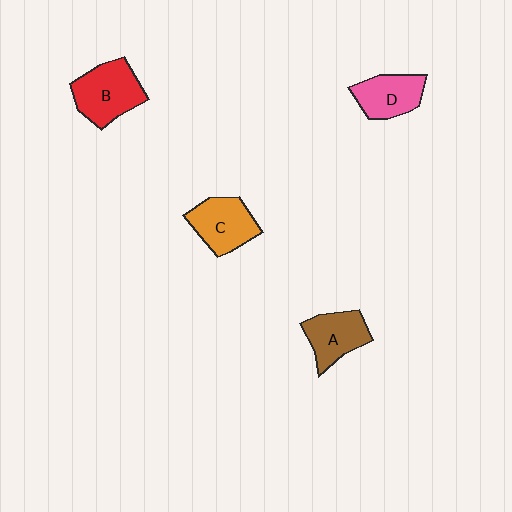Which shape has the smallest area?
Shape D (pink).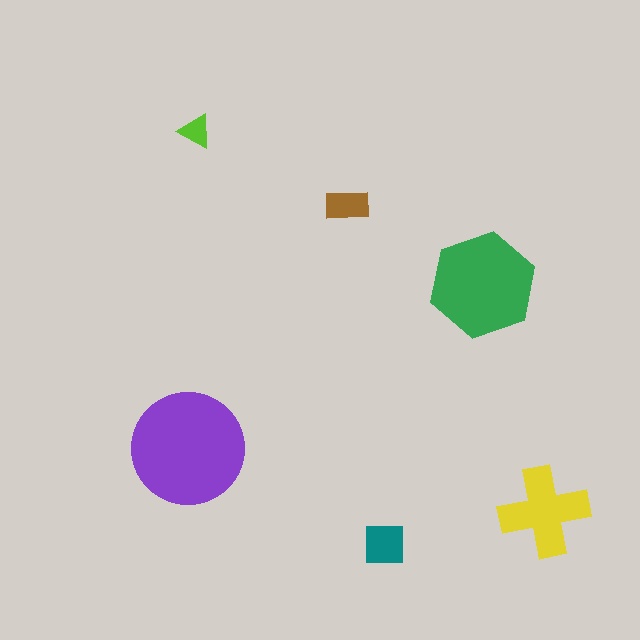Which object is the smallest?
The lime triangle.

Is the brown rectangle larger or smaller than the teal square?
Smaller.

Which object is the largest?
The purple circle.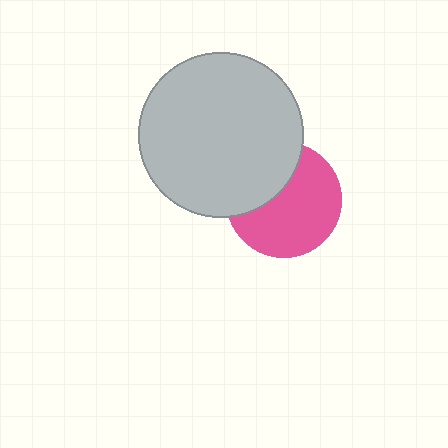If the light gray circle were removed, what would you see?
You would see the complete pink circle.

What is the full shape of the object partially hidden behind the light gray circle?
The partially hidden object is a pink circle.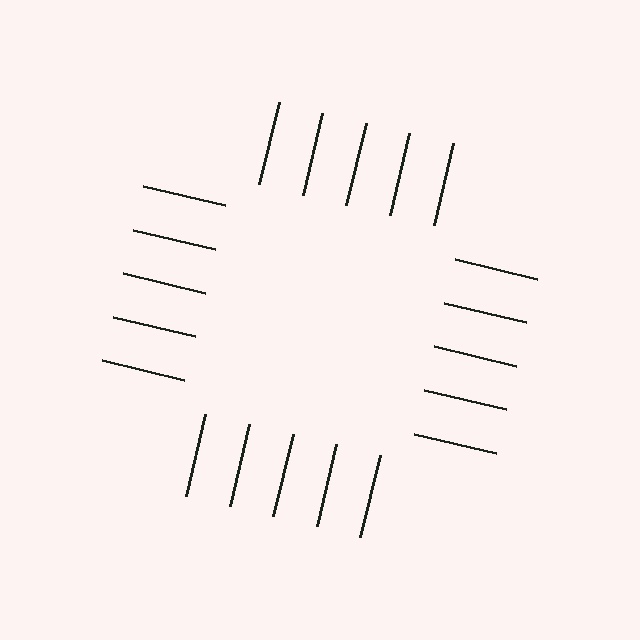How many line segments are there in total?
20 — 5 along each of the 4 edges.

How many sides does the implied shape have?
4 sides — the line-ends trace a square.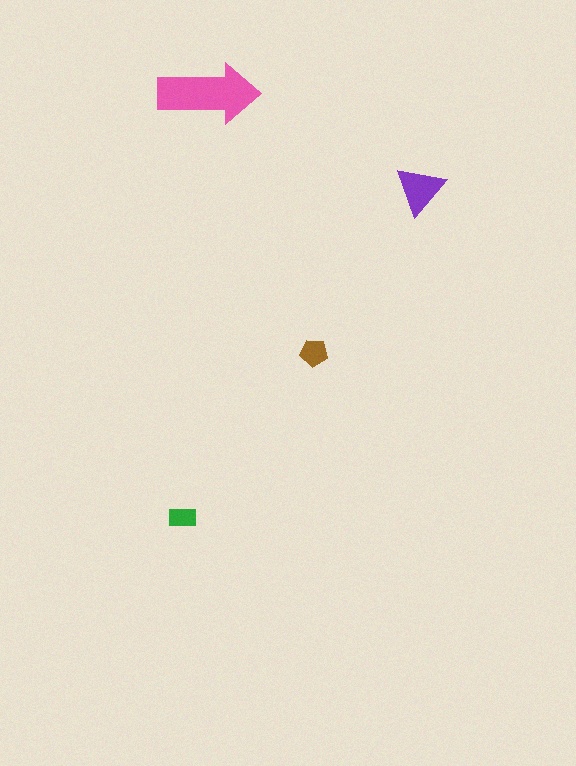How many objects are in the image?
There are 4 objects in the image.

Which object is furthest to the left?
The green rectangle is leftmost.